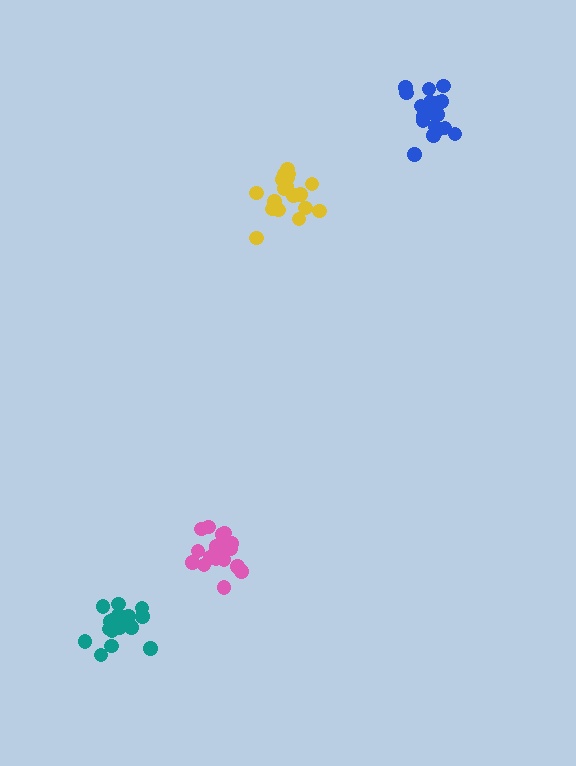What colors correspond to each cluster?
The clusters are colored: pink, teal, yellow, blue.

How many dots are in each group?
Group 1: 19 dots, Group 2: 17 dots, Group 3: 20 dots, Group 4: 20 dots (76 total).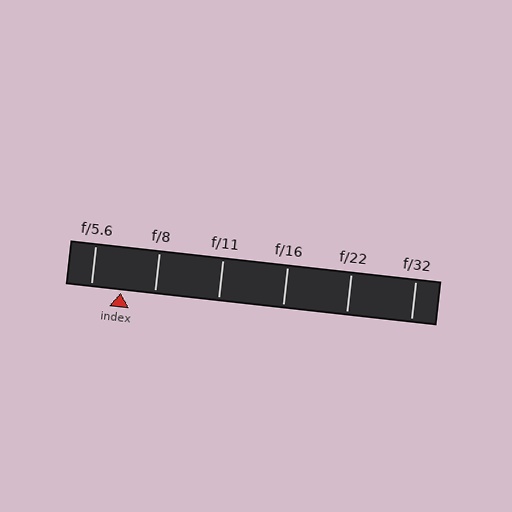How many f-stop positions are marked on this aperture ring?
There are 6 f-stop positions marked.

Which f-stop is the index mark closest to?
The index mark is closest to f/5.6.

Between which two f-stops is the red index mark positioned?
The index mark is between f/5.6 and f/8.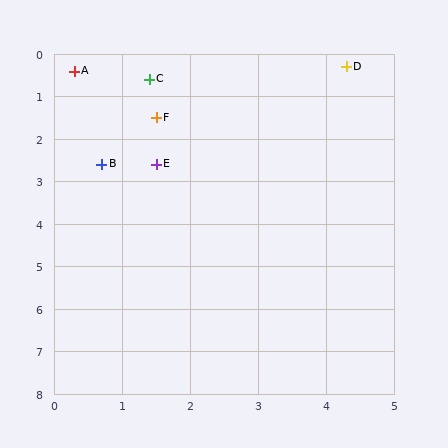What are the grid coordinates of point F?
Point F is at approximately (1.5, 1.5).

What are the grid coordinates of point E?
Point E is at approximately (1.5, 2.6).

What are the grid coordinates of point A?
Point A is at approximately (0.3, 0.4).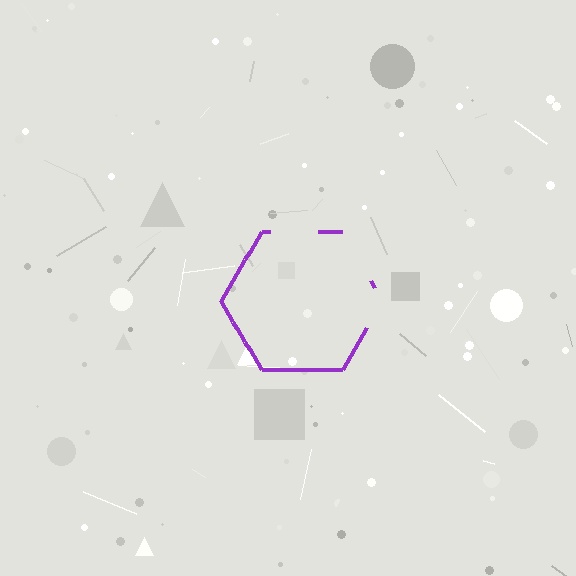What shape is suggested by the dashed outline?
The dashed outline suggests a hexagon.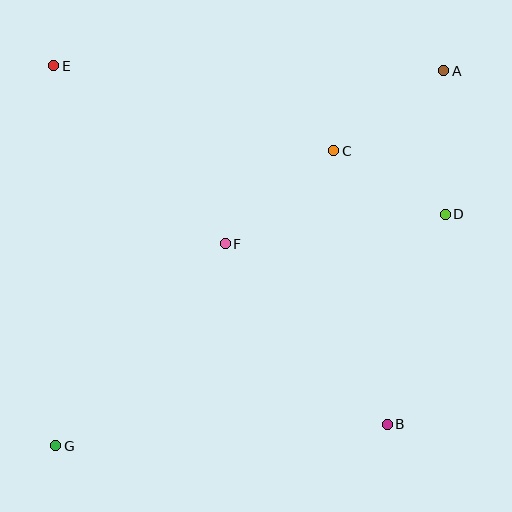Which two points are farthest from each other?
Points A and G are farthest from each other.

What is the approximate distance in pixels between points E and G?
The distance between E and G is approximately 380 pixels.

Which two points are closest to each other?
Points C and D are closest to each other.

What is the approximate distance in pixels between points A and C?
The distance between A and C is approximately 136 pixels.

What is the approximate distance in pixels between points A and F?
The distance between A and F is approximately 279 pixels.